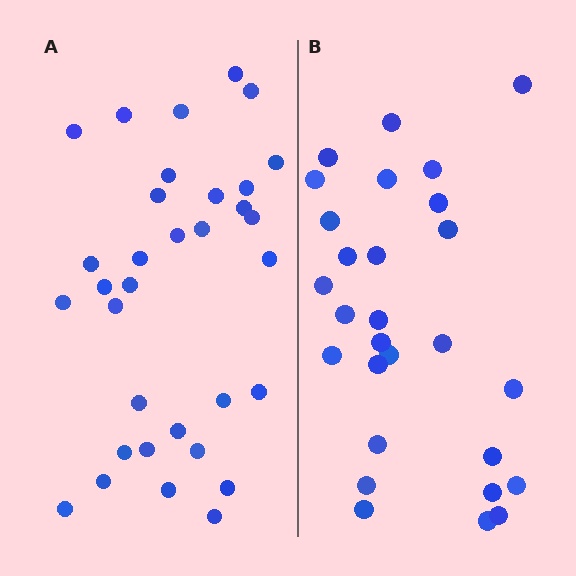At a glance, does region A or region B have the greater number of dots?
Region A (the left region) has more dots.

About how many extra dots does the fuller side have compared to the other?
Region A has about 5 more dots than region B.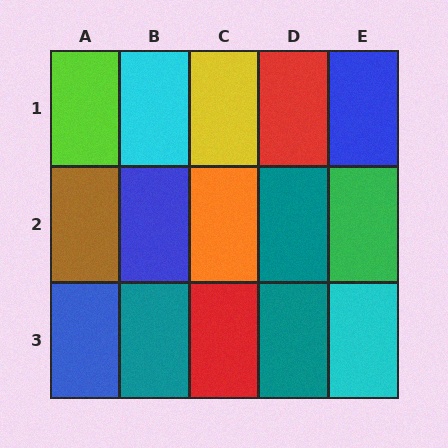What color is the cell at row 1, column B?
Cyan.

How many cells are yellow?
1 cell is yellow.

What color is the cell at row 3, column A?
Blue.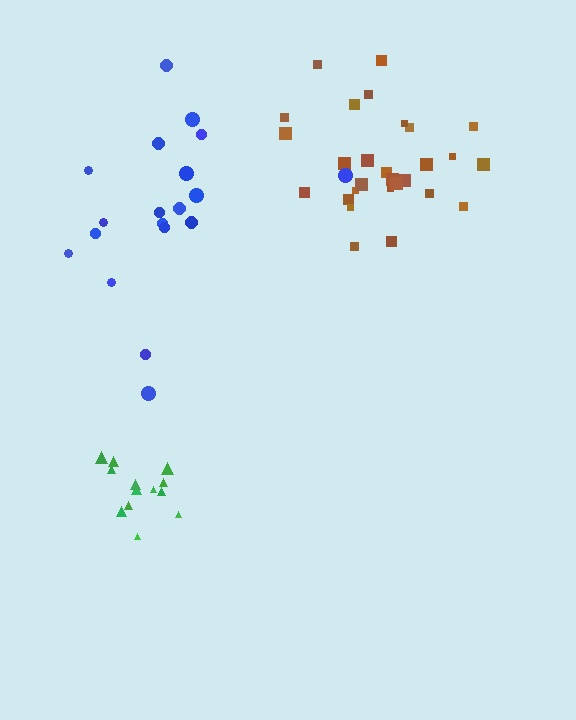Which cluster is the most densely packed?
Green.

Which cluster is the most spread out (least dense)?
Blue.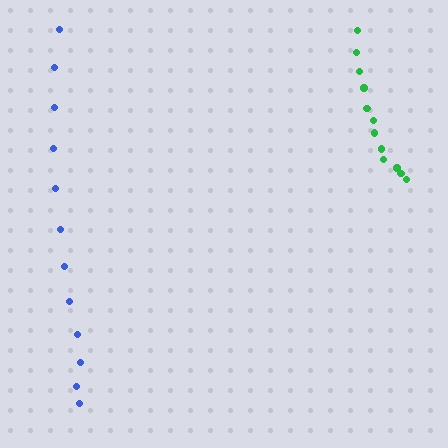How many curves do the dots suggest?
There are 2 distinct paths.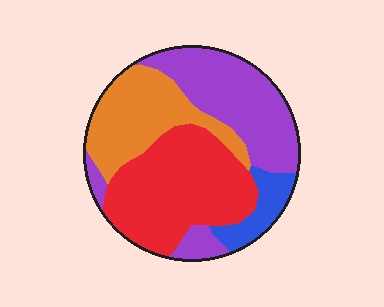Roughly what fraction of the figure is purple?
Purple takes up about one third (1/3) of the figure.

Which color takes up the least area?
Blue, at roughly 10%.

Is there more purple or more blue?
Purple.